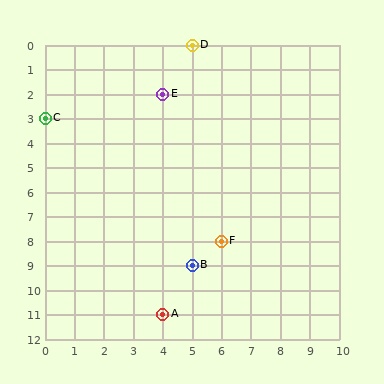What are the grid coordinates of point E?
Point E is at grid coordinates (4, 2).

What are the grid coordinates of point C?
Point C is at grid coordinates (0, 3).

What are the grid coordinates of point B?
Point B is at grid coordinates (5, 9).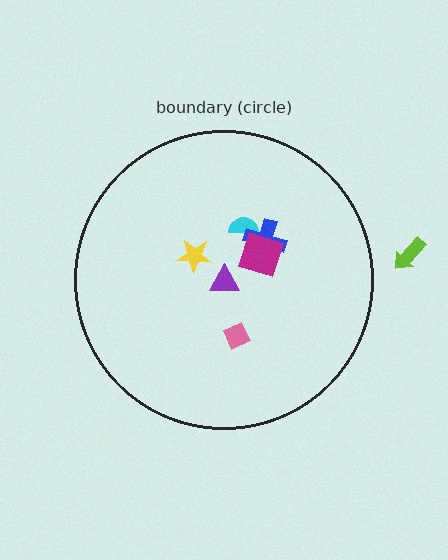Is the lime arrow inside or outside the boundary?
Outside.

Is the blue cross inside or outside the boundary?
Inside.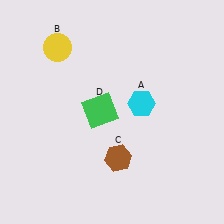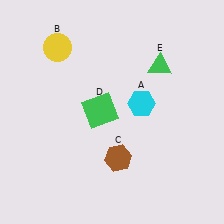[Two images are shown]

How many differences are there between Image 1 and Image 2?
There is 1 difference between the two images.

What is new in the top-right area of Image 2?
A green triangle (E) was added in the top-right area of Image 2.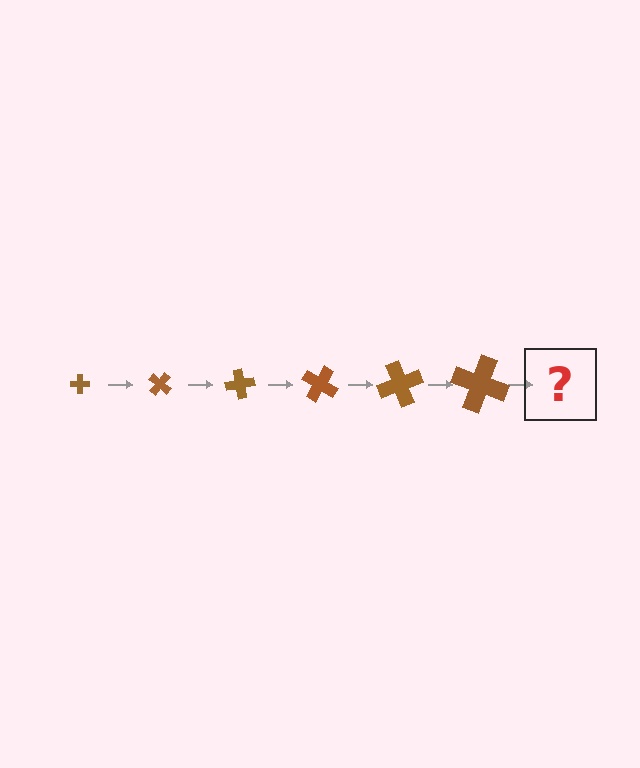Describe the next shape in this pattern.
It should be a cross, larger than the previous one and rotated 240 degrees from the start.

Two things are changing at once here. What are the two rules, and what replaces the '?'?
The two rules are that the cross grows larger each step and it rotates 40 degrees each step. The '?' should be a cross, larger than the previous one and rotated 240 degrees from the start.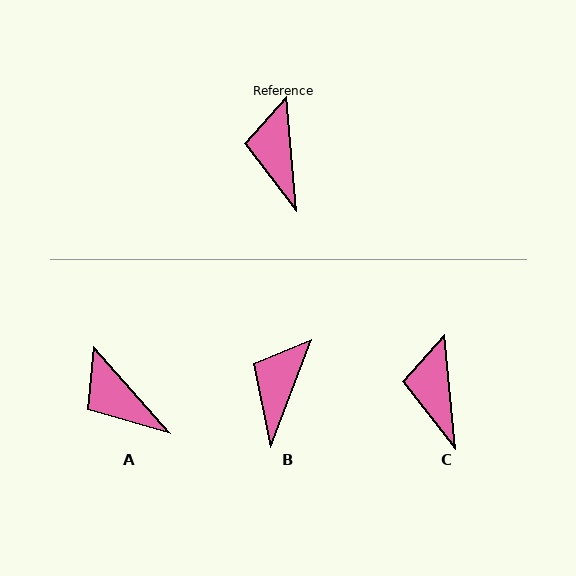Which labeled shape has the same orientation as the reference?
C.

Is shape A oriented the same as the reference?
No, it is off by about 36 degrees.